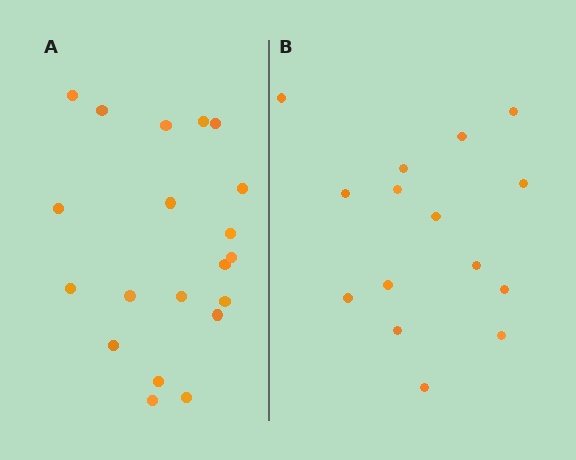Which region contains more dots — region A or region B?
Region A (the left region) has more dots.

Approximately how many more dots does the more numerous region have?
Region A has about 5 more dots than region B.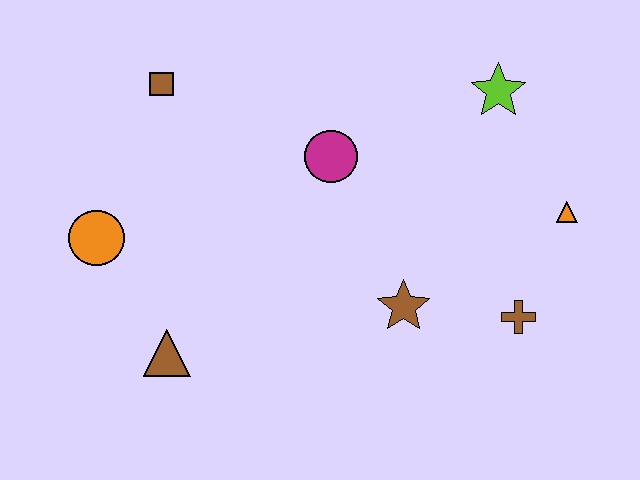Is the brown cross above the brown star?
No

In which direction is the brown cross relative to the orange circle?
The brown cross is to the right of the orange circle.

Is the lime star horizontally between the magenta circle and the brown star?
No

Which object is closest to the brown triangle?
The orange circle is closest to the brown triangle.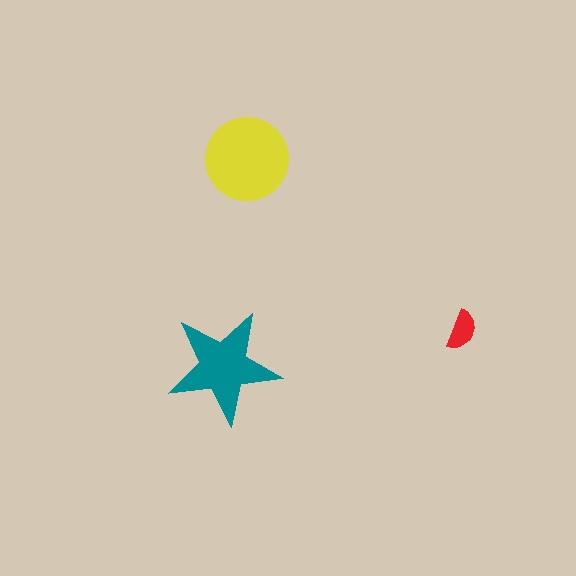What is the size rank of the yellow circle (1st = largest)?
1st.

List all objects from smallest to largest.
The red semicircle, the teal star, the yellow circle.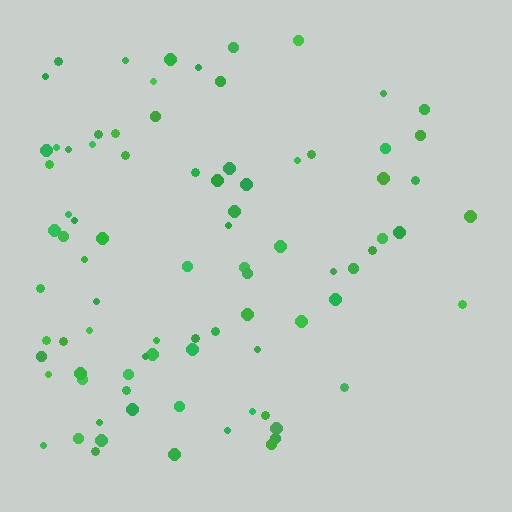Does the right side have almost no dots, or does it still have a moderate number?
Still a moderate number, just noticeably fewer than the left.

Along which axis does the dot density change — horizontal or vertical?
Horizontal.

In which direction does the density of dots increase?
From right to left, with the left side densest.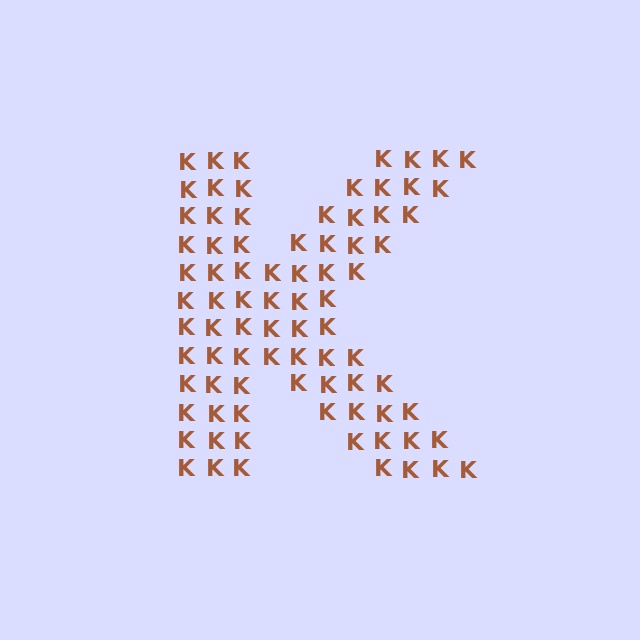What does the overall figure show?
The overall figure shows the letter K.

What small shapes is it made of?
It is made of small letter K's.